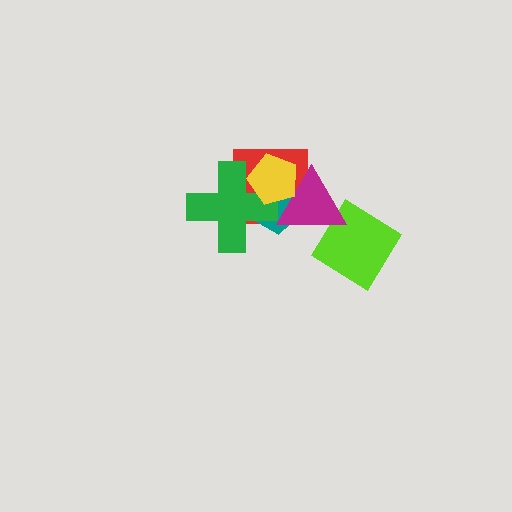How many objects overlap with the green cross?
3 objects overlap with the green cross.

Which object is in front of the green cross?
The yellow pentagon is in front of the green cross.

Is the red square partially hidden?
Yes, it is partially covered by another shape.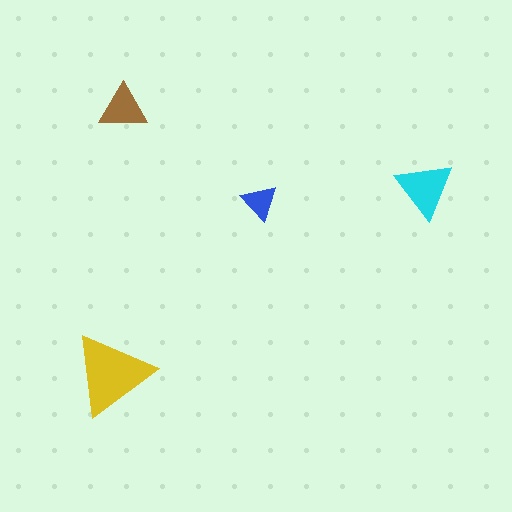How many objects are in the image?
There are 4 objects in the image.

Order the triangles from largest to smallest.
the yellow one, the cyan one, the brown one, the blue one.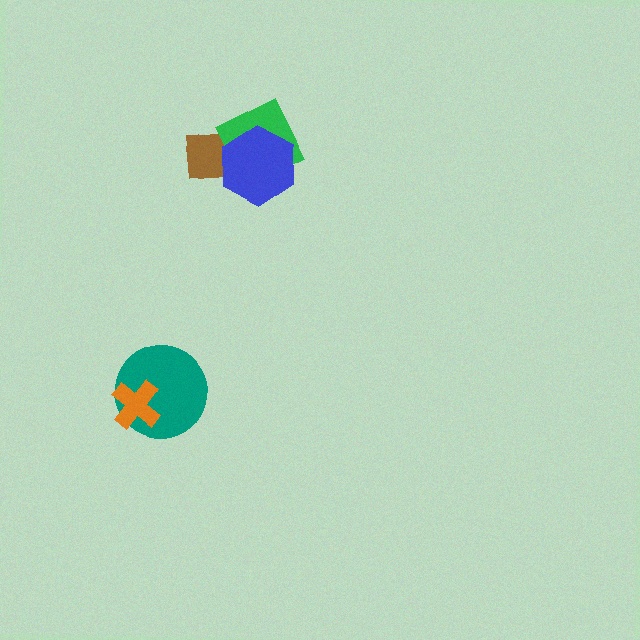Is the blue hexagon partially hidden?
No, no other shape covers it.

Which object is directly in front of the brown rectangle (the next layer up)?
The green square is directly in front of the brown rectangle.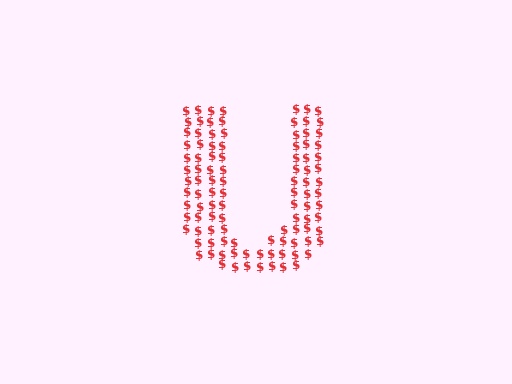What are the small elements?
The small elements are dollar signs.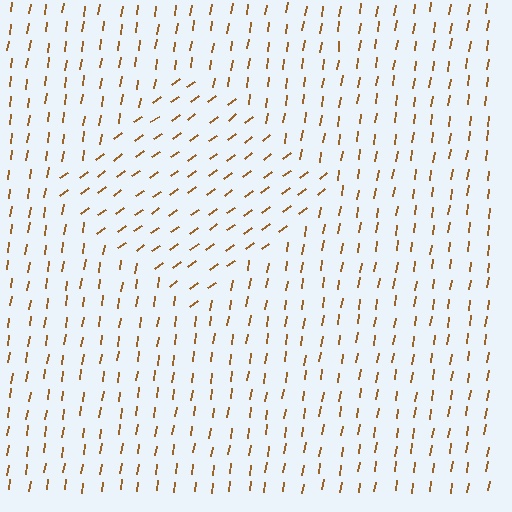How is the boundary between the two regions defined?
The boundary is defined purely by a change in line orientation (approximately 45 degrees difference). All lines are the same color and thickness.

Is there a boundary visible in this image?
Yes, there is a texture boundary formed by a change in line orientation.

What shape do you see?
I see a diamond.